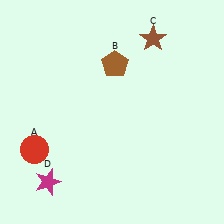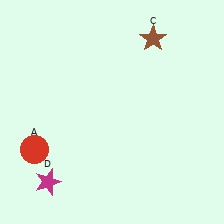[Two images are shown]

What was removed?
The brown pentagon (B) was removed in Image 2.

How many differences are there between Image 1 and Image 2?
There is 1 difference between the two images.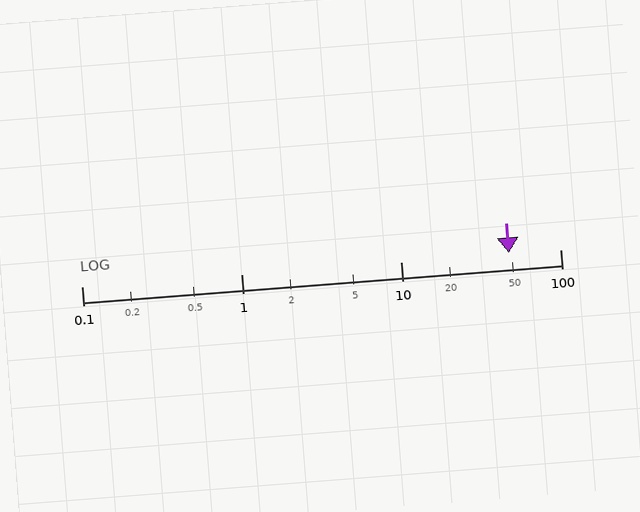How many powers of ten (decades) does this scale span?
The scale spans 3 decades, from 0.1 to 100.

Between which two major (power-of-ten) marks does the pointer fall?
The pointer is between 10 and 100.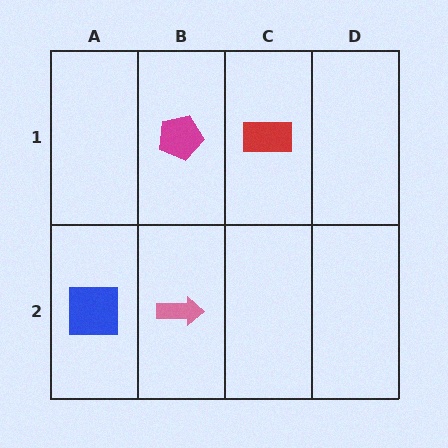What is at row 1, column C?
A red rectangle.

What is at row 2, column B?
A pink arrow.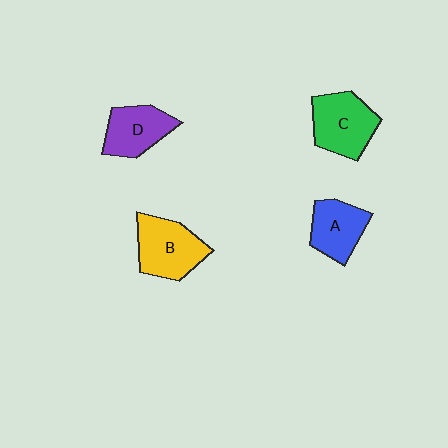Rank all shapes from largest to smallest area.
From largest to smallest: B (yellow), C (green), D (purple), A (blue).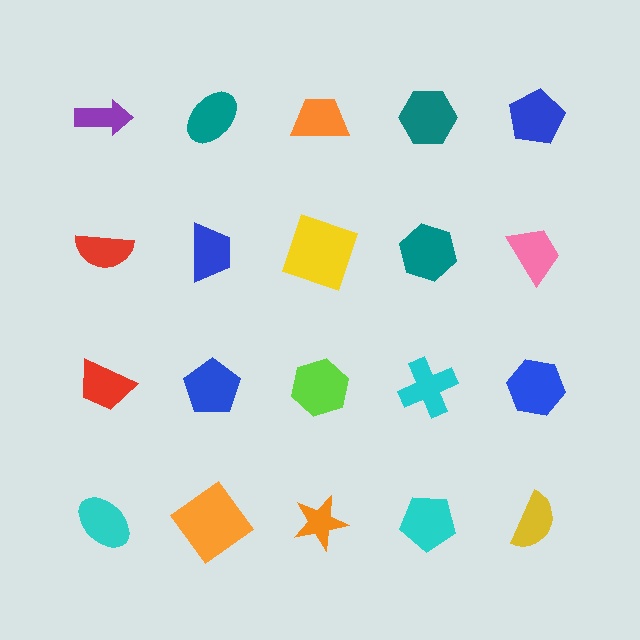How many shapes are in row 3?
5 shapes.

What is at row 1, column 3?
An orange trapezoid.